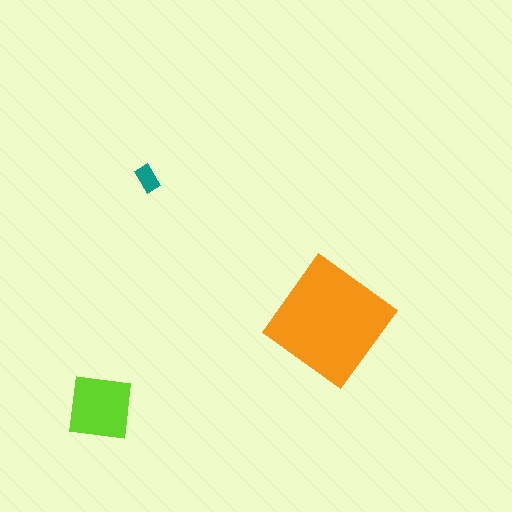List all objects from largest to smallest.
The orange diamond, the lime square, the teal rectangle.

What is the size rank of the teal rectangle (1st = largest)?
3rd.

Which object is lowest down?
The lime square is bottommost.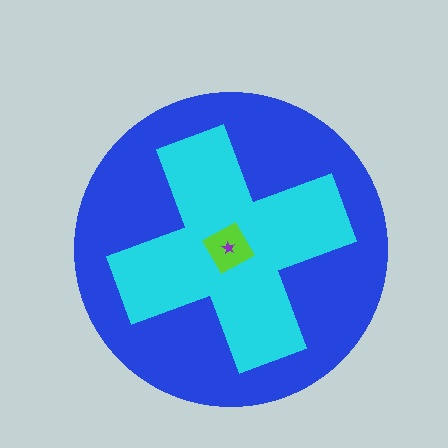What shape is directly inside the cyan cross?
The lime diamond.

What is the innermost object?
The purple star.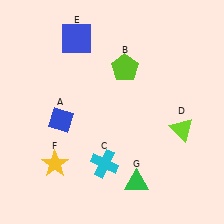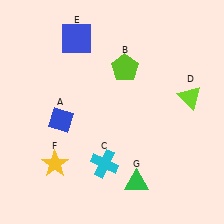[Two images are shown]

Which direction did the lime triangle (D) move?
The lime triangle (D) moved up.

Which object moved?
The lime triangle (D) moved up.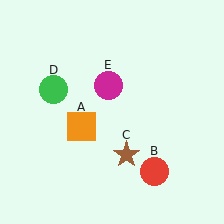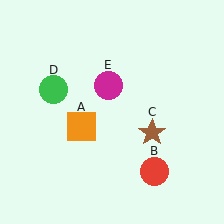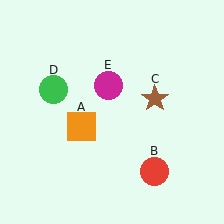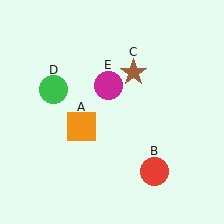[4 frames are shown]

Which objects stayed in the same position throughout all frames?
Orange square (object A) and red circle (object B) and green circle (object D) and magenta circle (object E) remained stationary.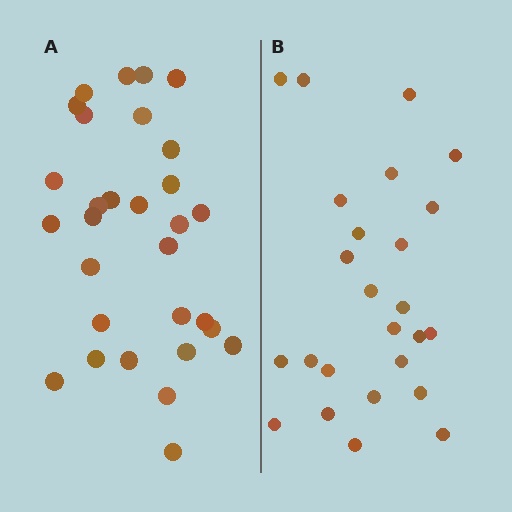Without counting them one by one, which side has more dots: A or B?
Region A (the left region) has more dots.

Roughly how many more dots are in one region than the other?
Region A has about 5 more dots than region B.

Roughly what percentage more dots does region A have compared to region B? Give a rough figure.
About 20% more.